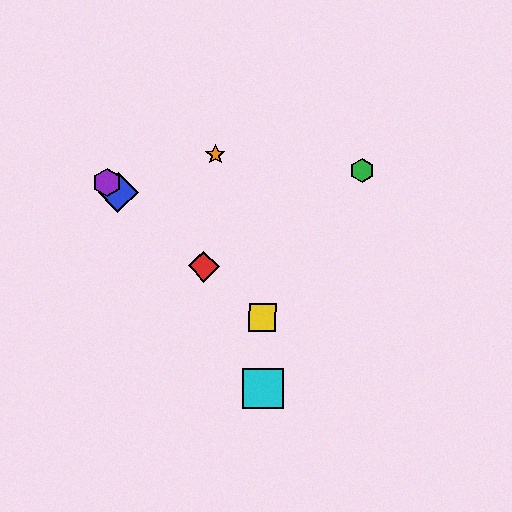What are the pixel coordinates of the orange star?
The orange star is at (215, 154).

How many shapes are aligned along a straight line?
4 shapes (the red diamond, the blue diamond, the yellow square, the purple hexagon) are aligned along a straight line.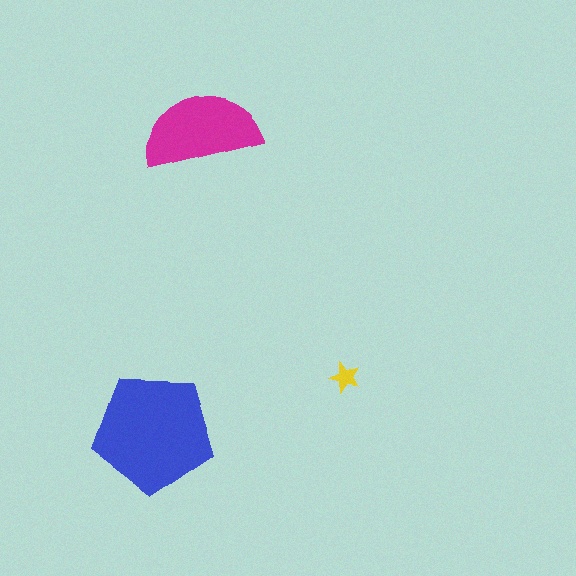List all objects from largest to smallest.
The blue pentagon, the magenta semicircle, the yellow star.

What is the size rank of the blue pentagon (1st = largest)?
1st.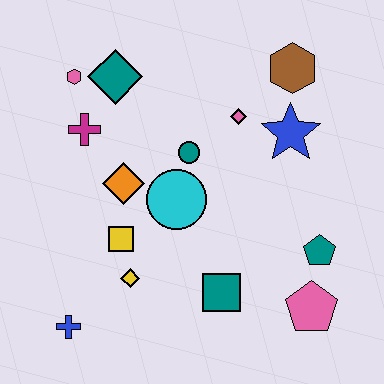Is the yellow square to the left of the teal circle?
Yes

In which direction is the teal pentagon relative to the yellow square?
The teal pentagon is to the right of the yellow square.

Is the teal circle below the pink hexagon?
Yes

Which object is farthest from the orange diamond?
The pink pentagon is farthest from the orange diamond.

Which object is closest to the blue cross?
The yellow diamond is closest to the blue cross.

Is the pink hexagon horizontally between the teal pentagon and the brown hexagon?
No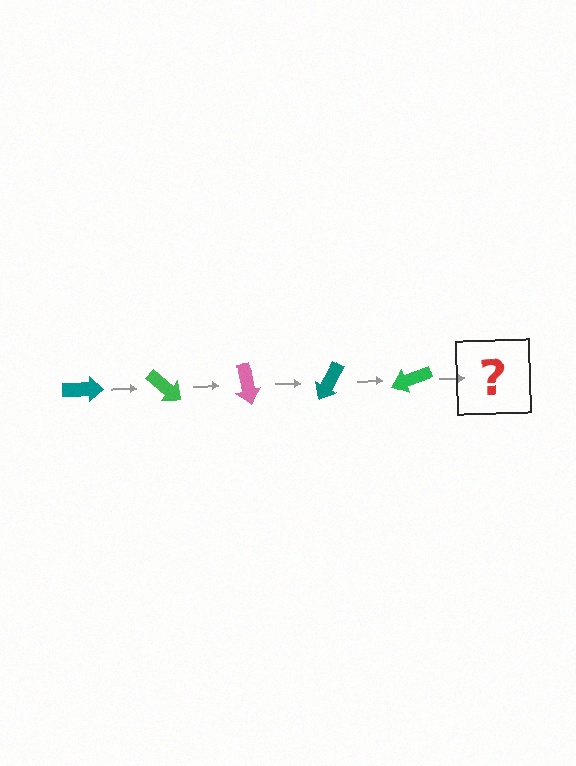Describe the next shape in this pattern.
It should be a pink arrow, rotated 200 degrees from the start.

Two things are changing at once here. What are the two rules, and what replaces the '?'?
The two rules are that it rotates 40 degrees each step and the color cycles through teal, green, and pink. The '?' should be a pink arrow, rotated 200 degrees from the start.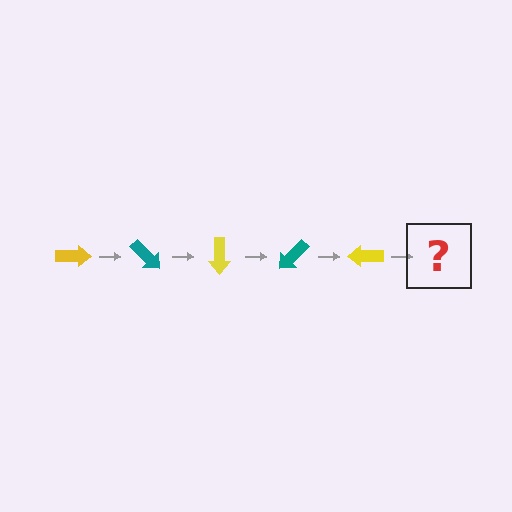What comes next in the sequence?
The next element should be a teal arrow, rotated 225 degrees from the start.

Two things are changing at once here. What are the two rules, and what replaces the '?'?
The two rules are that it rotates 45 degrees each step and the color cycles through yellow and teal. The '?' should be a teal arrow, rotated 225 degrees from the start.